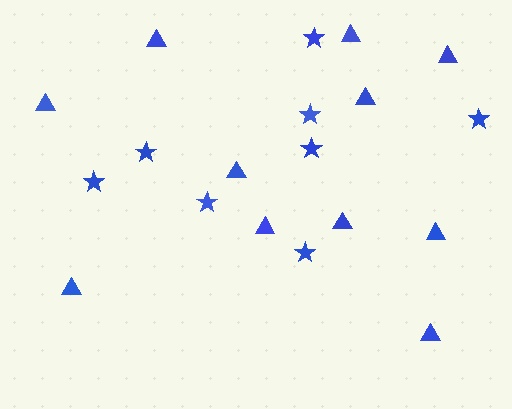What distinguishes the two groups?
There are 2 groups: one group of triangles (11) and one group of stars (8).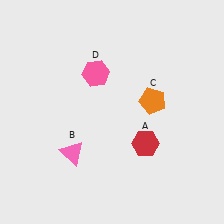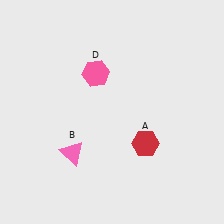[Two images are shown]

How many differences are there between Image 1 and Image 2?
There is 1 difference between the two images.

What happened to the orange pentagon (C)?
The orange pentagon (C) was removed in Image 2. It was in the top-right area of Image 1.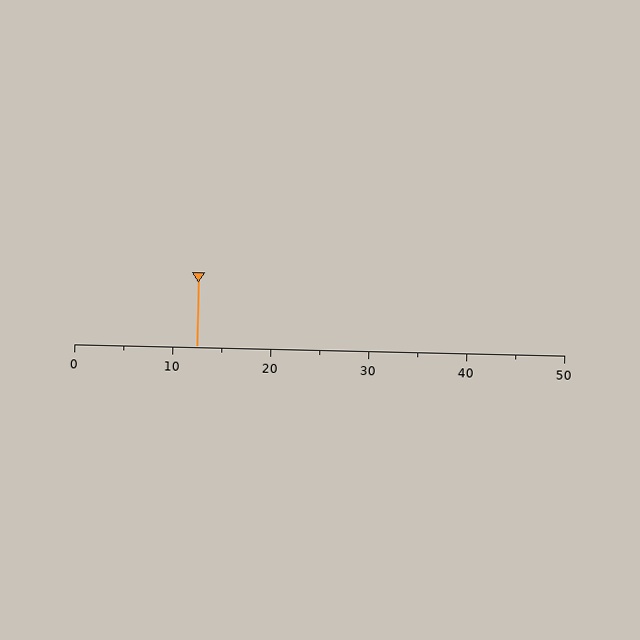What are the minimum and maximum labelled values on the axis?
The axis runs from 0 to 50.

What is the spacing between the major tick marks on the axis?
The major ticks are spaced 10 apart.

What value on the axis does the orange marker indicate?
The marker indicates approximately 12.5.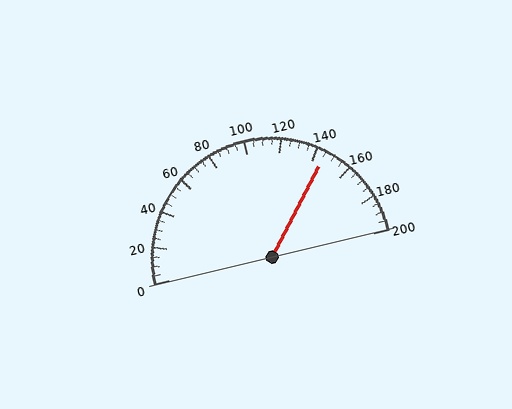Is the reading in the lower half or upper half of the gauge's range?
The reading is in the upper half of the range (0 to 200).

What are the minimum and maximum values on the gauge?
The gauge ranges from 0 to 200.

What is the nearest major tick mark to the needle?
The nearest major tick mark is 140.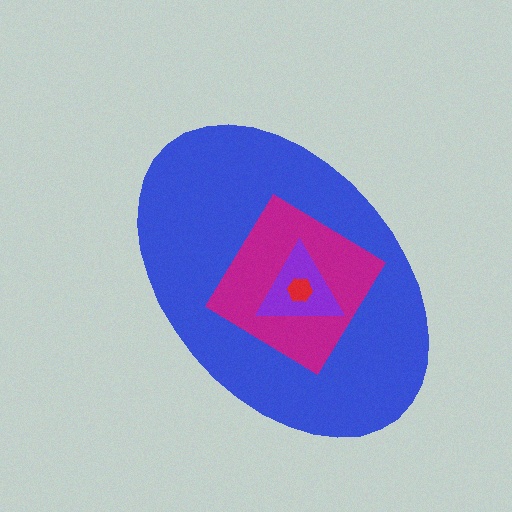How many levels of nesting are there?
4.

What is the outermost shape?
The blue ellipse.